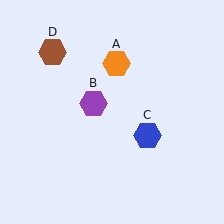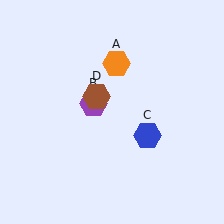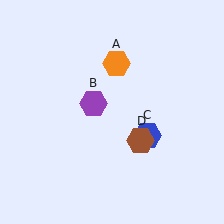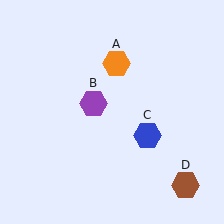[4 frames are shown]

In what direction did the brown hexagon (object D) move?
The brown hexagon (object D) moved down and to the right.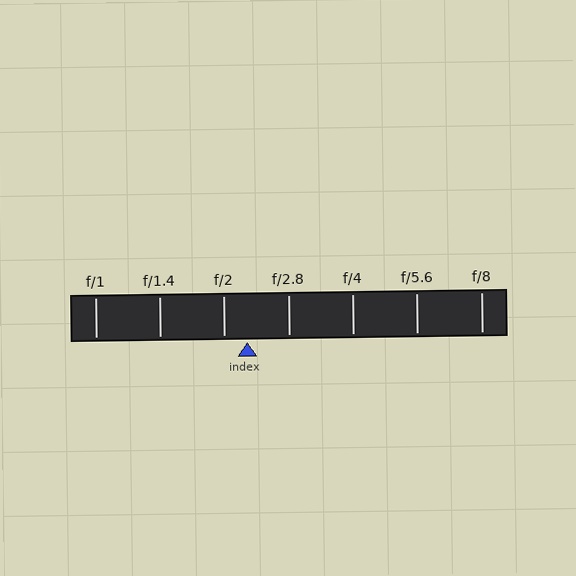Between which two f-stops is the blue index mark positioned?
The index mark is between f/2 and f/2.8.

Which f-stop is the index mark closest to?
The index mark is closest to f/2.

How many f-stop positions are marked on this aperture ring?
There are 7 f-stop positions marked.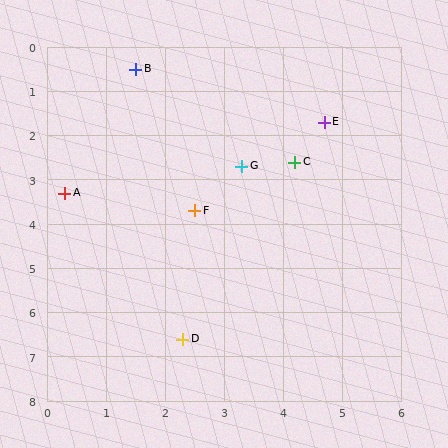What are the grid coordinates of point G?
Point G is at approximately (3.3, 2.7).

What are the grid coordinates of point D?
Point D is at approximately (2.3, 6.6).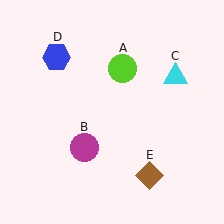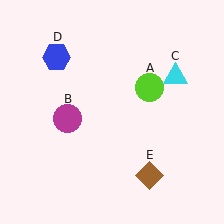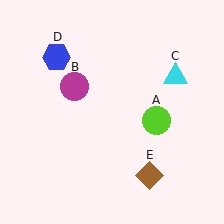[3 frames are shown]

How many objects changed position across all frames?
2 objects changed position: lime circle (object A), magenta circle (object B).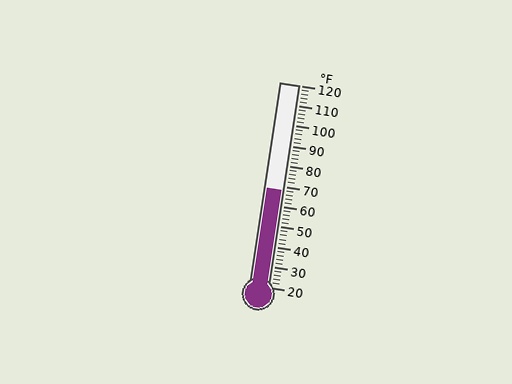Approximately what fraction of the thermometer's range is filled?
The thermometer is filled to approximately 50% of its range.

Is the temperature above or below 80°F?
The temperature is below 80°F.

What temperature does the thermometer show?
The thermometer shows approximately 68°F.